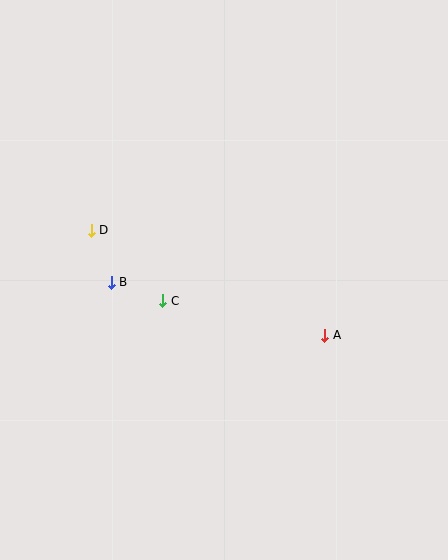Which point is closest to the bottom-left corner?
Point B is closest to the bottom-left corner.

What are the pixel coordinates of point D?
Point D is at (91, 230).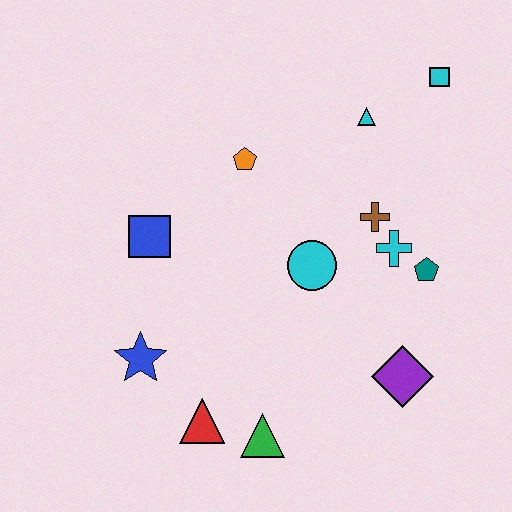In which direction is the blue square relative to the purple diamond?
The blue square is to the left of the purple diamond.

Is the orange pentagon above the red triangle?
Yes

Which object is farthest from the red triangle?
The cyan square is farthest from the red triangle.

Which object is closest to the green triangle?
The red triangle is closest to the green triangle.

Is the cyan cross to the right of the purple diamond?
No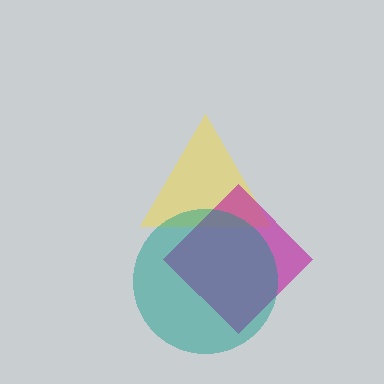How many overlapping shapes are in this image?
There are 3 overlapping shapes in the image.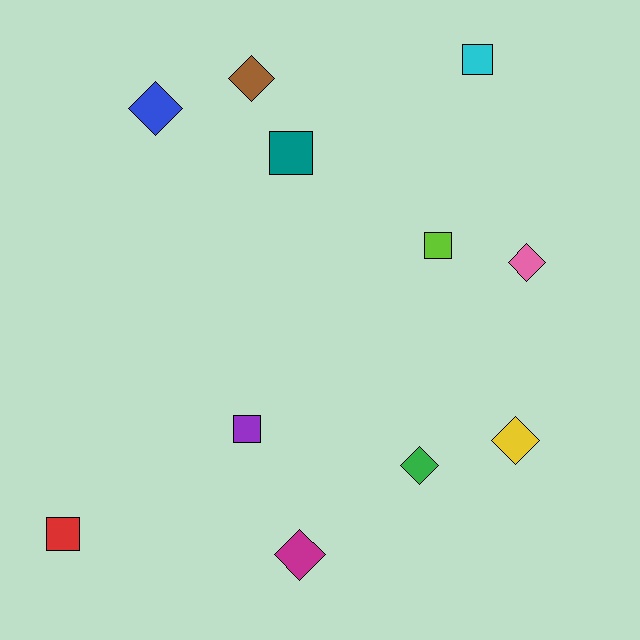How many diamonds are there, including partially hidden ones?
There are 6 diamonds.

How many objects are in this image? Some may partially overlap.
There are 11 objects.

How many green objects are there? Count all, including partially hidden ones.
There is 1 green object.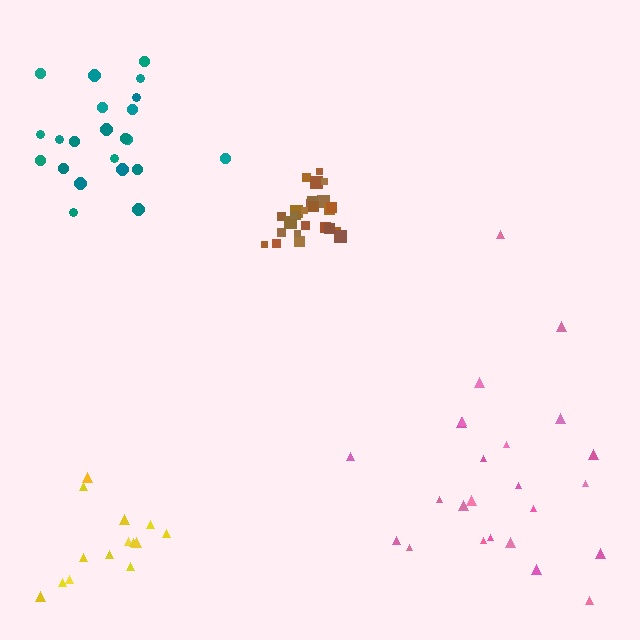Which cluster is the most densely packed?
Brown.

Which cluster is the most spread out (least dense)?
Pink.